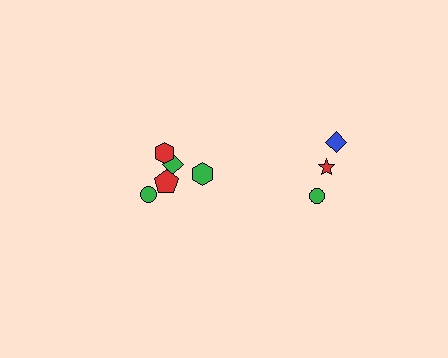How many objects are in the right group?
There are 3 objects.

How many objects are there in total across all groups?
There are 8 objects.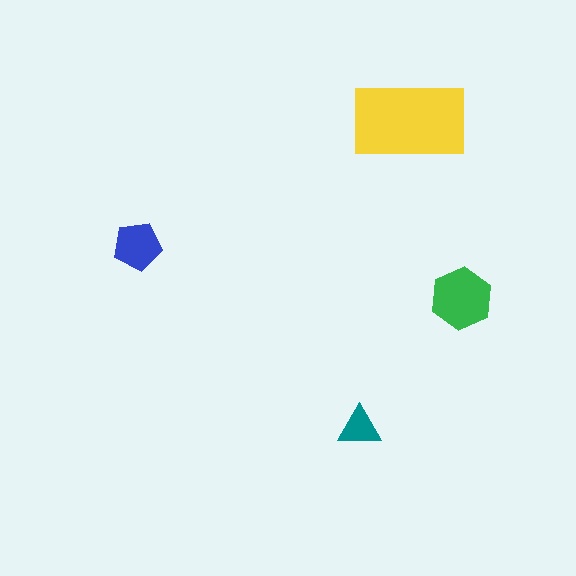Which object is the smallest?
The teal triangle.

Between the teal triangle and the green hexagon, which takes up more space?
The green hexagon.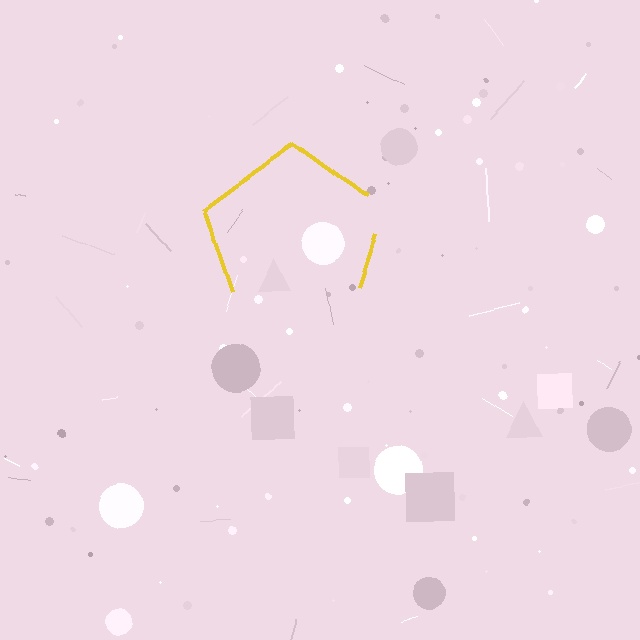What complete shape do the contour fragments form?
The contour fragments form a pentagon.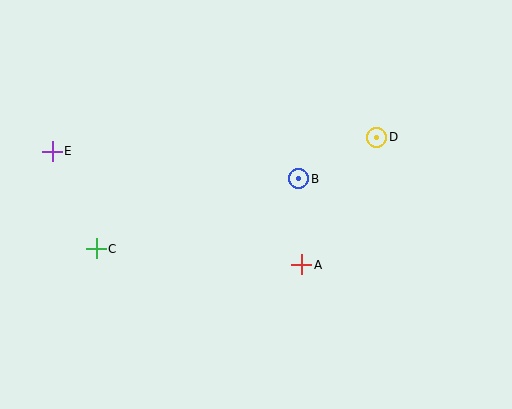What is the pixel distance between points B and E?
The distance between B and E is 248 pixels.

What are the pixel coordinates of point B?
Point B is at (299, 179).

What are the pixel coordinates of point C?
Point C is at (96, 249).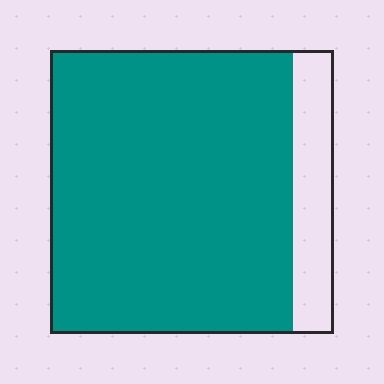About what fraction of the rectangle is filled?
About seven eighths (7/8).